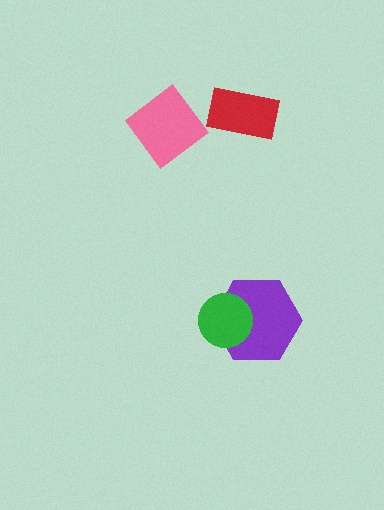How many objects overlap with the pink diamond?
0 objects overlap with the pink diamond.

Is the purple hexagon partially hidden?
Yes, it is partially covered by another shape.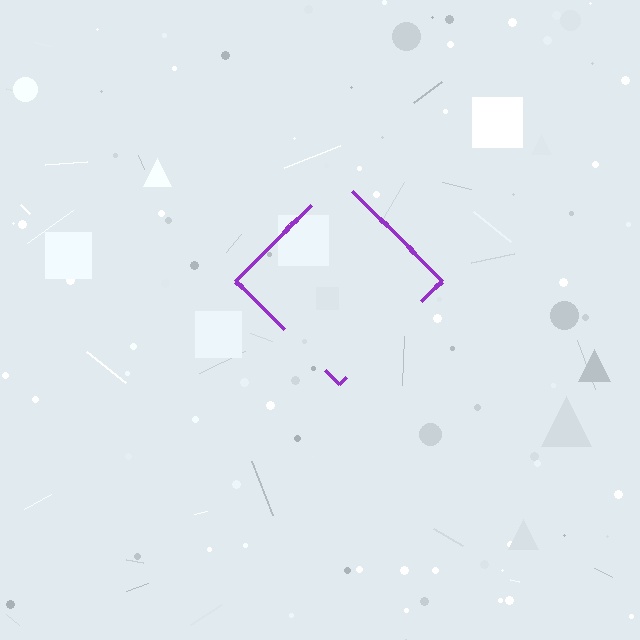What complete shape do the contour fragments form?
The contour fragments form a diamond.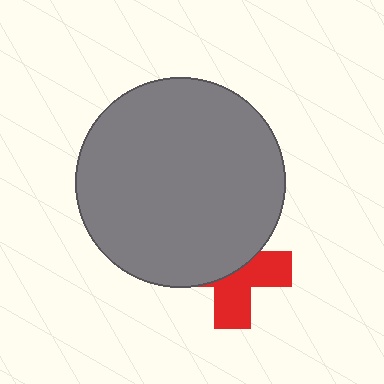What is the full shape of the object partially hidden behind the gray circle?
The partially hidden object is a red cross.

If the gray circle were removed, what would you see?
You would see the complete red cross.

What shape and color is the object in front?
The object in front is a gray circle.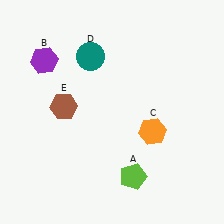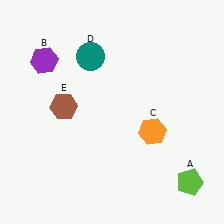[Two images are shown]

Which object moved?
The lime pentagon (A) moved right.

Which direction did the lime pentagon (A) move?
The lime pentagon (A) moved right.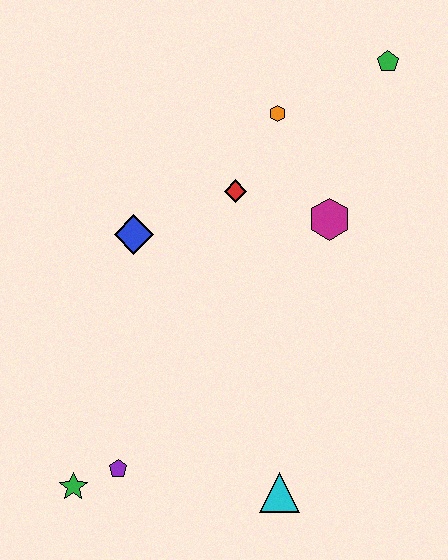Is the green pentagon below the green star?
No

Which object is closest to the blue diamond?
The red diamond is closest to the blue diamond.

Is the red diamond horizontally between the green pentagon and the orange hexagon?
No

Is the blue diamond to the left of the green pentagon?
Yes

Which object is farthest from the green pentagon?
The green star is farthest from the green pentagon.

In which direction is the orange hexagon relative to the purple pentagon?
The orange hexagon is above the purple pentagon.